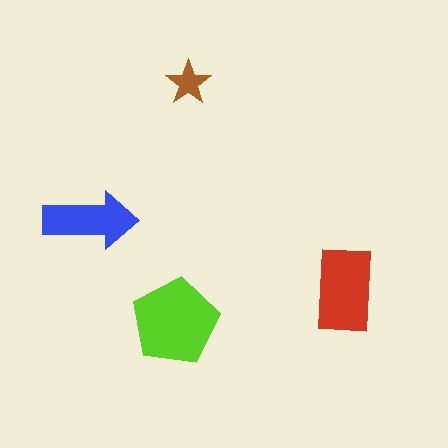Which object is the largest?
The lime pentagon.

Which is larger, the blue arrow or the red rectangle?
The red rectangle.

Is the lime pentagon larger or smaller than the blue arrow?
Larger.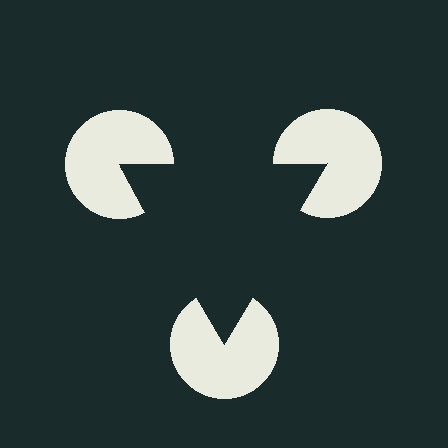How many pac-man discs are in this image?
There are 3 — one at each vertex of the illusory triangle.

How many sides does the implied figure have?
3 sides.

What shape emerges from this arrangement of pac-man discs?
An illusory triangle — its edges are inferred from the aligned wedge cuts in the pac-man discs, not physically drawn.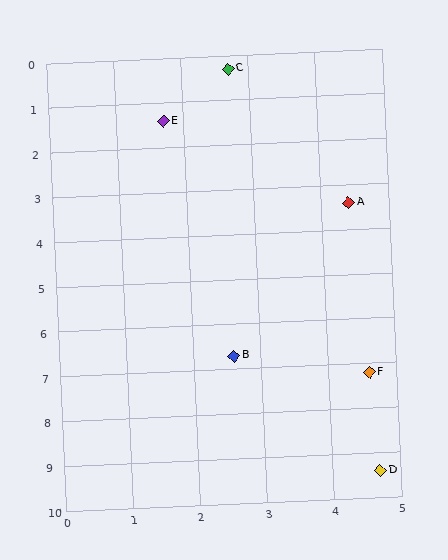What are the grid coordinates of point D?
Point D is at approximately (4.7, 9.4).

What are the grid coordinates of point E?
Point E is at approximately (1.7, 1.4).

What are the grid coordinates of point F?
Point F is at approximately (4.6, 7.2).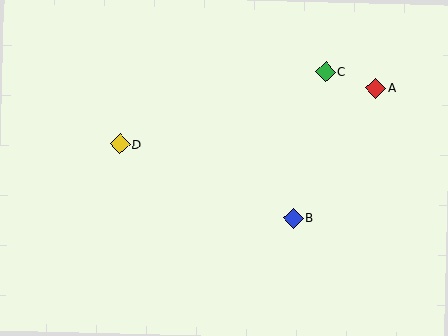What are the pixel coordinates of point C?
Point C is at (326, 72).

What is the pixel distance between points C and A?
The distance between C and A is 53 pixels.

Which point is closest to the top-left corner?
Point D is closest to the top-left corner.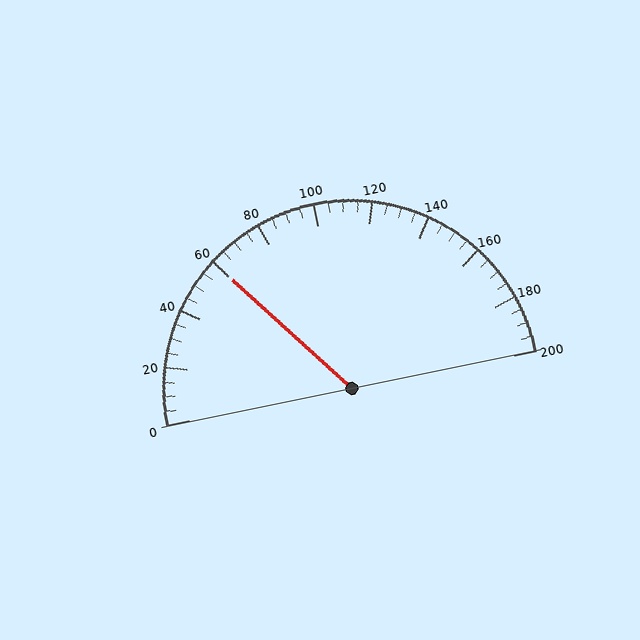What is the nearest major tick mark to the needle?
The nearest major tick mark is 60.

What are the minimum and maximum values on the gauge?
The gauge ranges from 0 to 200.